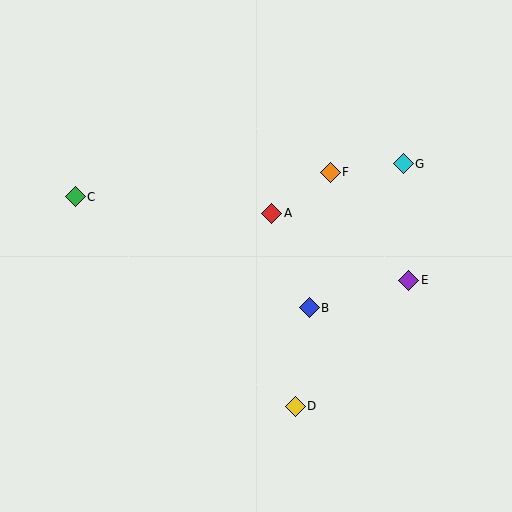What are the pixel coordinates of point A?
Point A is at (272, 213).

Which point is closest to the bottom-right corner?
Point D is closest to the bottom-right corner.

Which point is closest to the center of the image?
Point A at (272, 213) is closest to the center.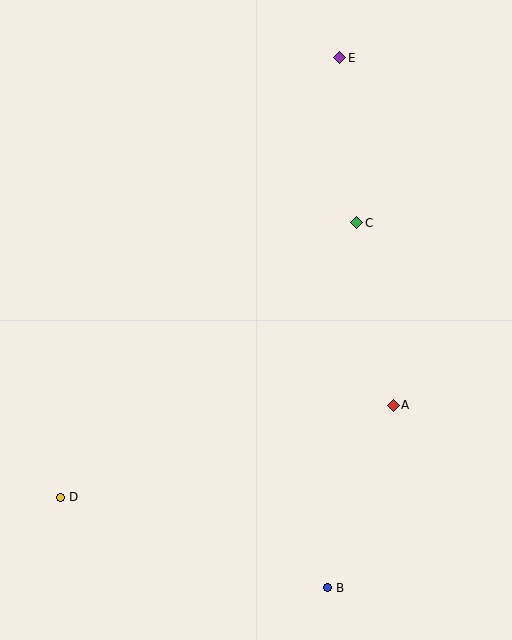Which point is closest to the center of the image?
Point C at (357, 223) is closest to the center.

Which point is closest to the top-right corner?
Point E is closest to the top-right corner.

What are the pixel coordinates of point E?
Point E is at (340, 58).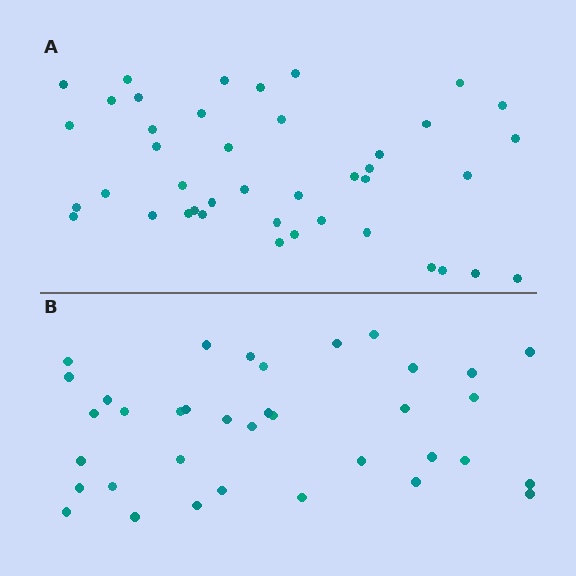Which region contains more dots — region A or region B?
Region A (the top region) has more dots.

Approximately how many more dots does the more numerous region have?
Region A has about 6 more dots than region B.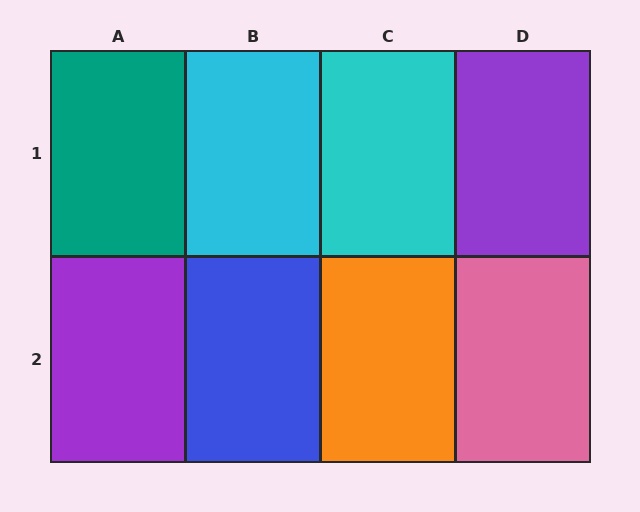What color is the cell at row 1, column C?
Cyan.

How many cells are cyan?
2 cells are cyan.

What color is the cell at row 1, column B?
Cyan.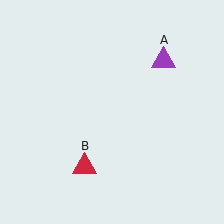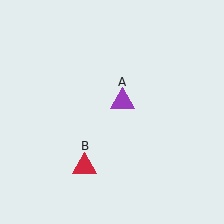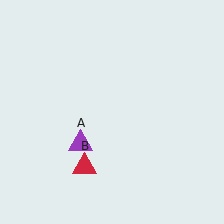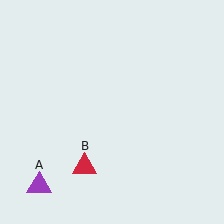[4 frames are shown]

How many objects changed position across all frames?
1 object changed position: purple triangle (object A).